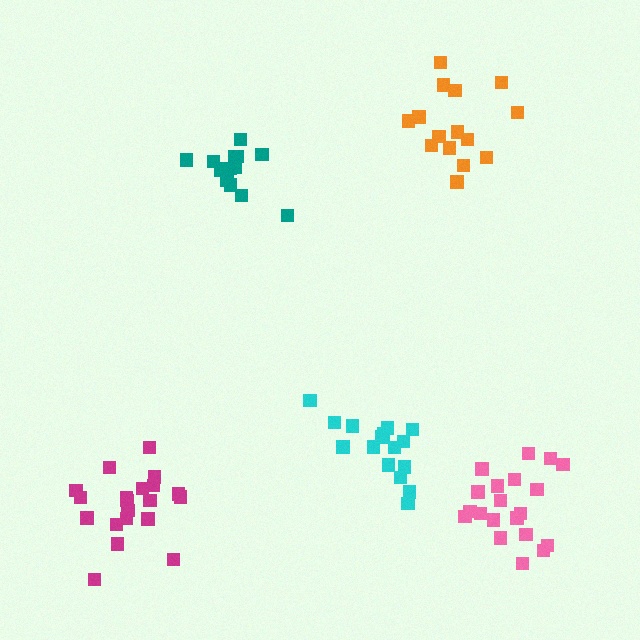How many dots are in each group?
Group 1: 15 dots, Group 2: 20 dots, Group 3: 15 dots, Group 4: 20 dots, Group 5: 16 dots (86 total).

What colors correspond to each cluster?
The clusters are colored: teal, magenta, orange, pink, cyan.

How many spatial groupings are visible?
There are 5 spatial groupings.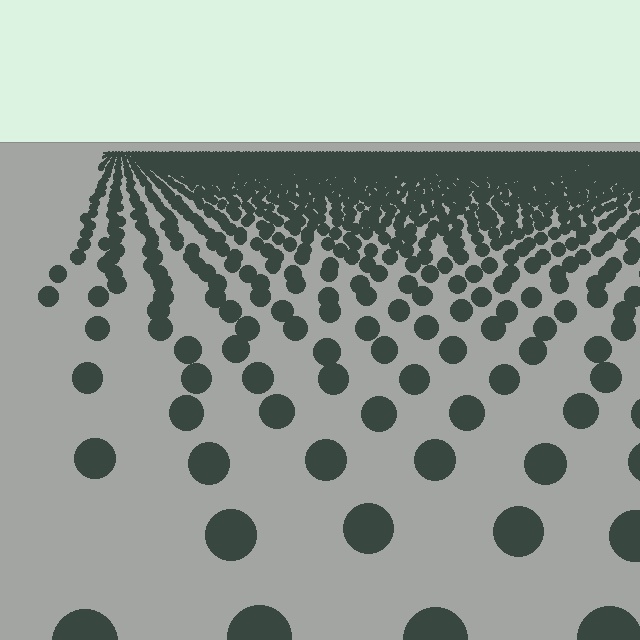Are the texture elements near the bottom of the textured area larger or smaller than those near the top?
Larger. Near the bottom, elements are closer to the viewer and appear at a bigger on-screen size.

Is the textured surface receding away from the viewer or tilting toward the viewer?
The surface is receding away from the viewer. Texture elements get smaller and denser toward the top.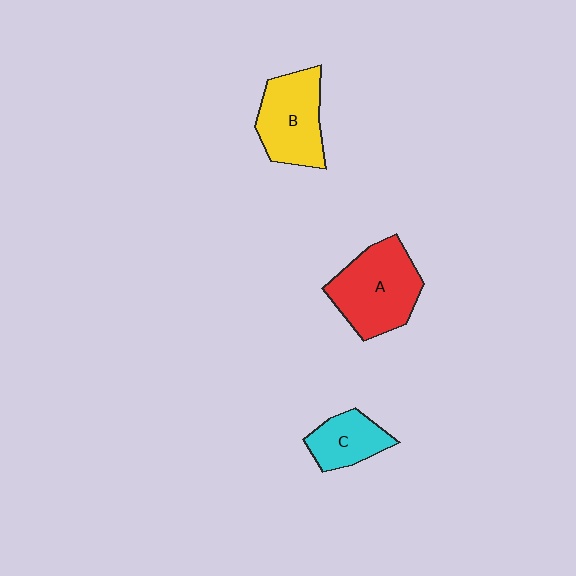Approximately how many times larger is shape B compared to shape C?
Approximately 1.6 times.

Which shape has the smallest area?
Shape C (cyan).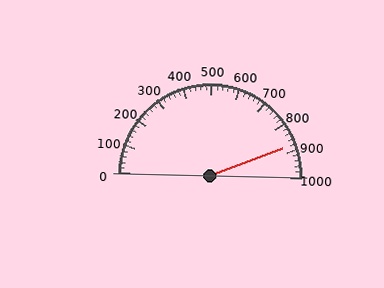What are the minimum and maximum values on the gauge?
The gauge ranges from 0 to 1000.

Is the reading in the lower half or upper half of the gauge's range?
The reading is in the upper half of the range (0 to 1000).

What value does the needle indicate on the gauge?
The needle indicates approximately 880.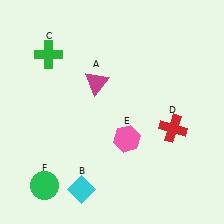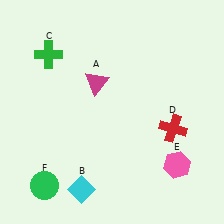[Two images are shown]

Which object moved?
The pink hexagon (E) moved right.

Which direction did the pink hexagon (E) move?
The pink hexagon (E) moved right.